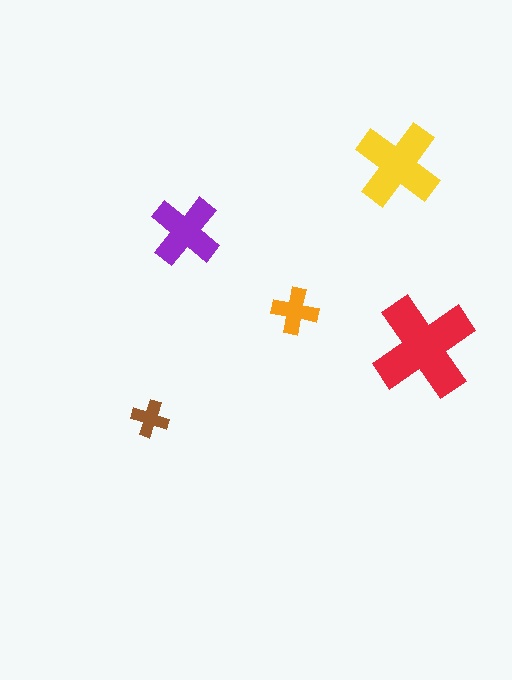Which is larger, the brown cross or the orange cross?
The orange one.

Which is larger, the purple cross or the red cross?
The red one.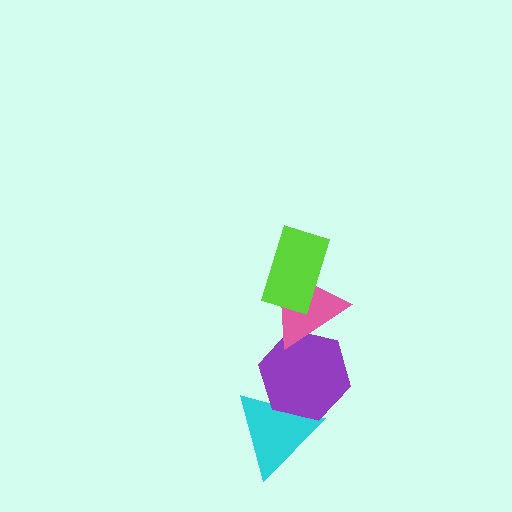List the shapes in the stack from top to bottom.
From top to bottom: the lime rectangle, the pink triangle, the purple hexagon, the cyan triangle.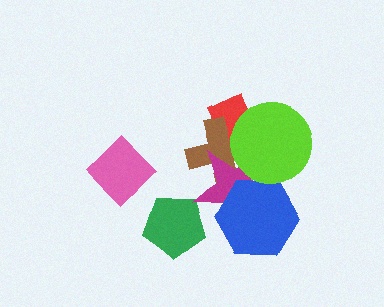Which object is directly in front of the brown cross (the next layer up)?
The magenta star is directly in front of the brown cross.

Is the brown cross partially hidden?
Yes, it is partially covered by another shape.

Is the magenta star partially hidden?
Yes, it is partially covered by another shape.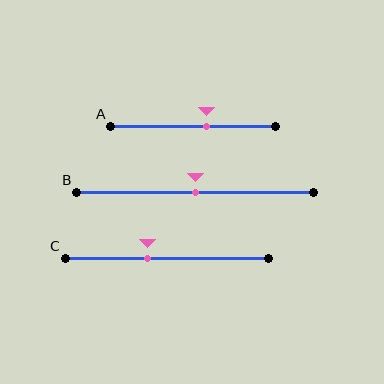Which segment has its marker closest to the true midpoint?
Segment B has its marker closest to the true midpoint.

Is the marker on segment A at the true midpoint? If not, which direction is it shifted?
No, the marker on segment A is shifted to the right by about 8% of the segment length.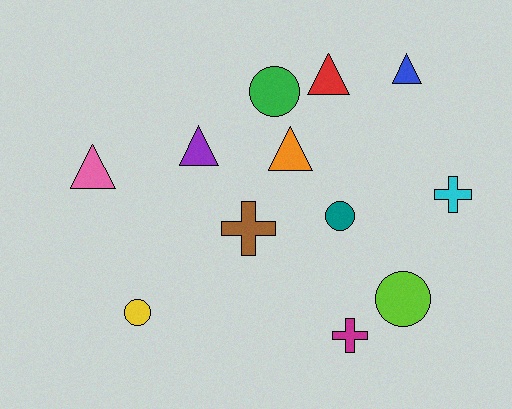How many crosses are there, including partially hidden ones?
There are 3 crosses.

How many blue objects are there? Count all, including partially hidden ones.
There is 1 blue object.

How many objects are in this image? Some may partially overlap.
There are 12 objects.